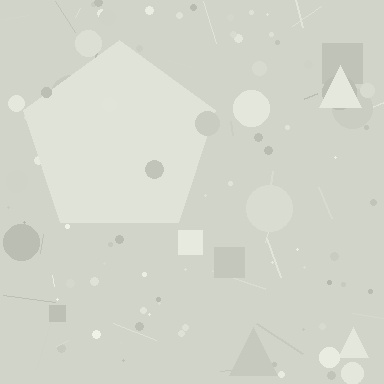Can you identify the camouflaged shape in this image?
The camouflaged shape is a pentagon.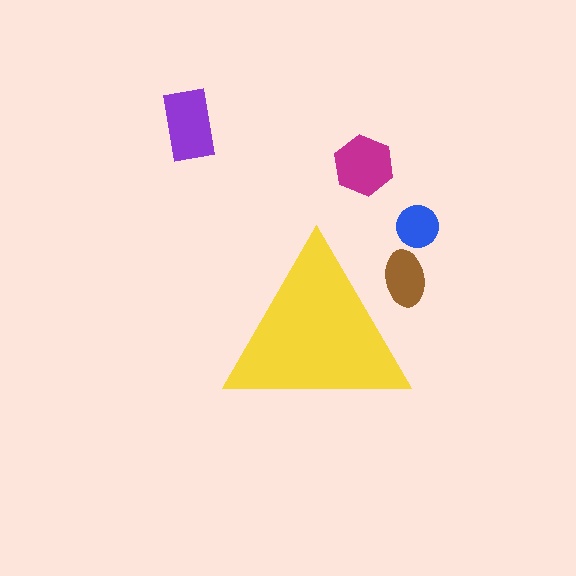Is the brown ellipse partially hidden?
Yes, the brown ellipse is partially hidden behind the yellow triangle.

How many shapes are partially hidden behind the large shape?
1 shape is partially hidden.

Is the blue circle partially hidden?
No, the blue circle is fully visible.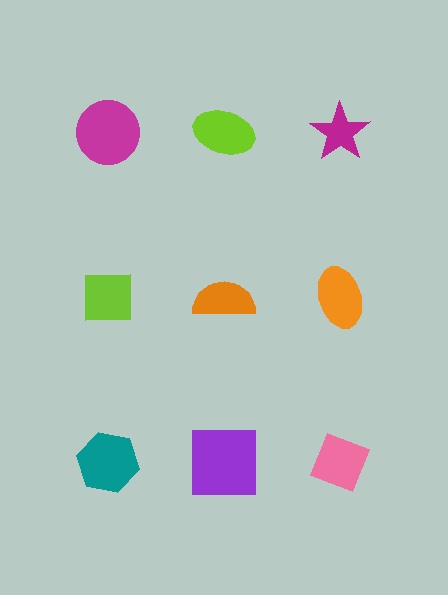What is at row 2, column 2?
An orange semicircle.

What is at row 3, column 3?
A pink diamond.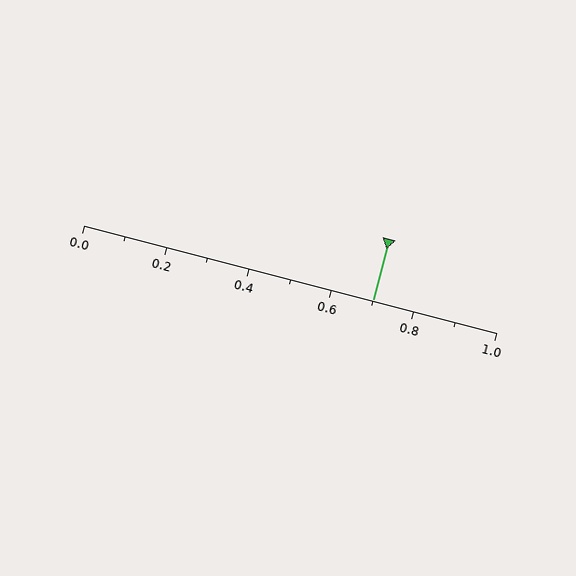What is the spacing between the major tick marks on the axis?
The major ticks are spaced 0.2 apart.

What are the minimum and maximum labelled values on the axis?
The axis runs from 0.0 to 1.0.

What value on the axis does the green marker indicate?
The marker indicates approximately 0.7.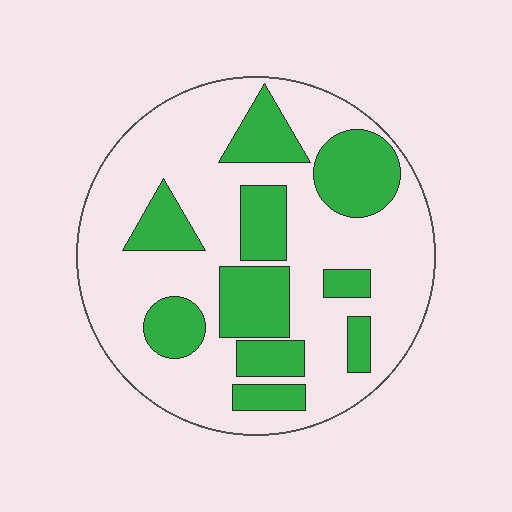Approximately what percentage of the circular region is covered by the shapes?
Approximately 30%.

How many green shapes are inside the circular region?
10.